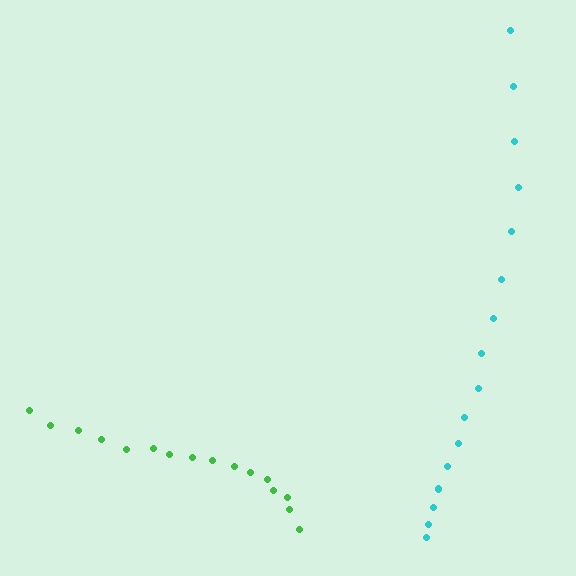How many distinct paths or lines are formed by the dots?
There are 2 distinct paths.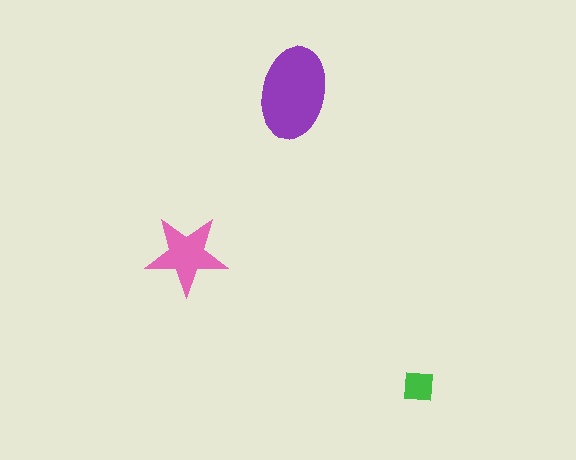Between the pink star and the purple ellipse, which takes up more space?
The purple ellipse.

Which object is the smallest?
The green square.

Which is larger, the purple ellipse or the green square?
The purple ellipse.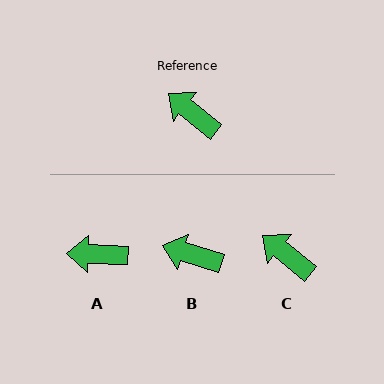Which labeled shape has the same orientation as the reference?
C.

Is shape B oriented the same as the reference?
No, it is off by about 22 degrees.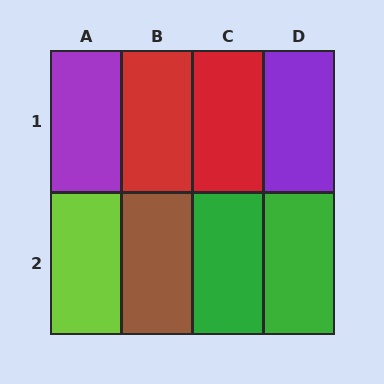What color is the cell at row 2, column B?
Brown.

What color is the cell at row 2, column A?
Lime.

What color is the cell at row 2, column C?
Green.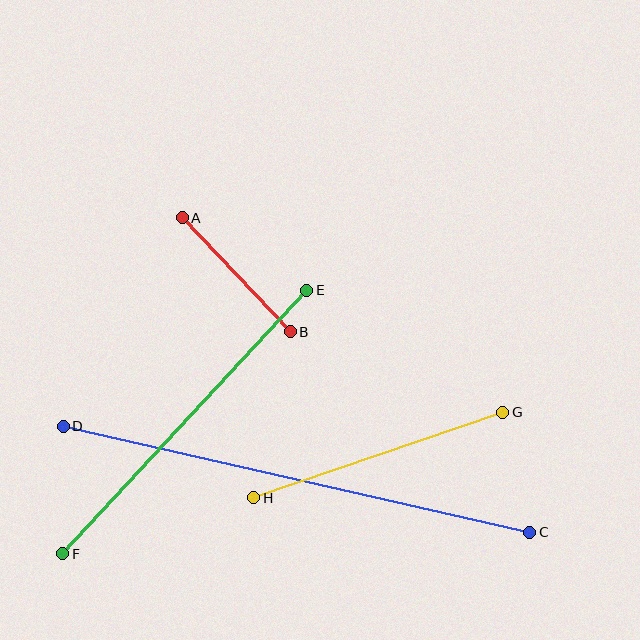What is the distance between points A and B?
The distance is approximately 157 pixels.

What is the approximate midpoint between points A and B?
The midpoint is at approximately (236, 275) pixels.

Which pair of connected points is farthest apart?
Points C and D are farthest apart.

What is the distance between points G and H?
The distance is approximately 264 pixels.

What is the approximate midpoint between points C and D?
The midpoint is at approximately (296, 479) pixels.